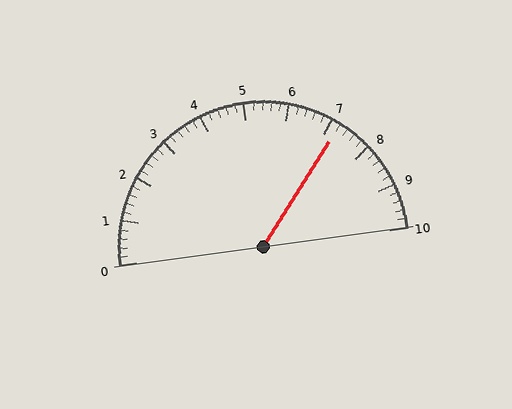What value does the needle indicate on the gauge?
The needle indicates approximately 7.2.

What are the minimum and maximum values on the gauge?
The gauge ranges from 0 to 10.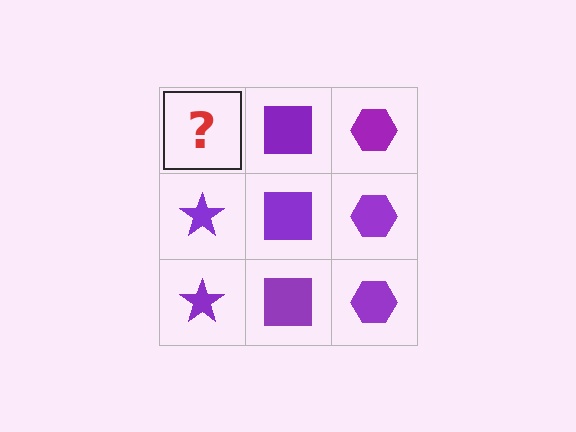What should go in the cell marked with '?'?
The missing cell should contain a purple star.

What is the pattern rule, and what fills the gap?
The rule is that each column has a consistent shape. The gap should be filled with a purple star.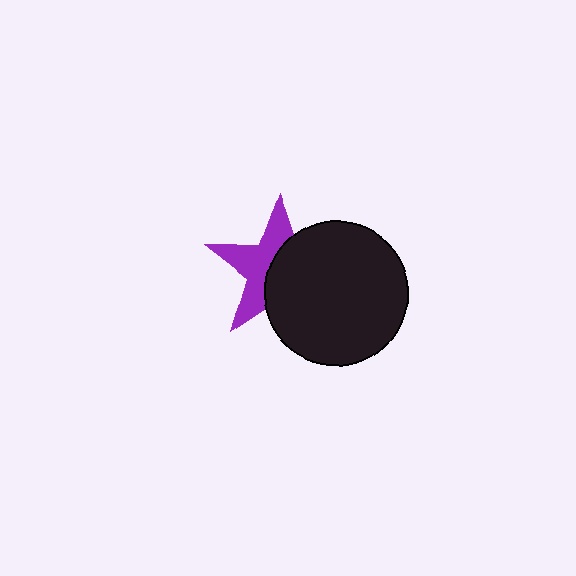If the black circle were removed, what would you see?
You would see the complete purple star.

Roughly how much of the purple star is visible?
About half of it is visible (roughly 48%).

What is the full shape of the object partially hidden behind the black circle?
The partially hidden object is a purple star.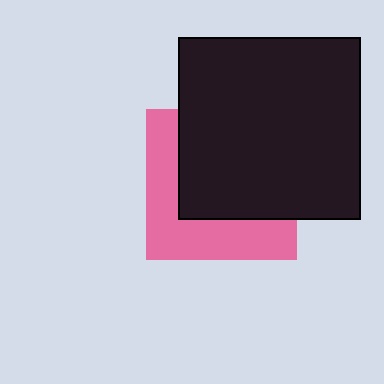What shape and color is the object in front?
The object in front is a black square.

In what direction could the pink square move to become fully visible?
The pink square could move toward the lower-left. That would shift it out from behind the black square entirely.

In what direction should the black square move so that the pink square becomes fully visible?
The black square should move toward the upper-right. That is the shortest direction to clear the overlap and leave the pink square fully visible.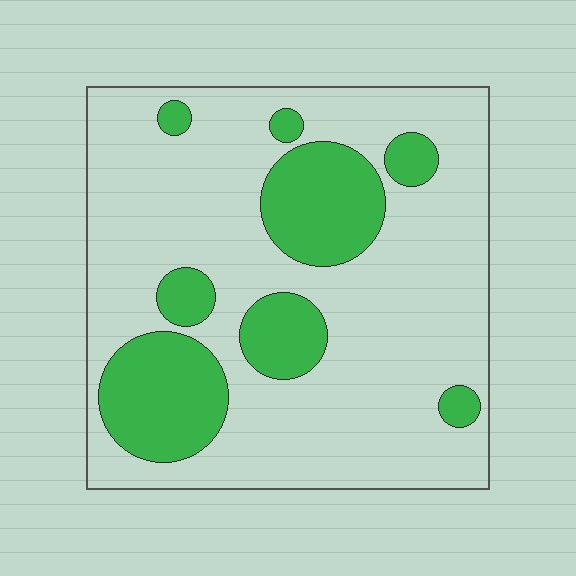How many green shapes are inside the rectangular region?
8.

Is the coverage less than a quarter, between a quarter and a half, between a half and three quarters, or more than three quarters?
Less than a quarter.